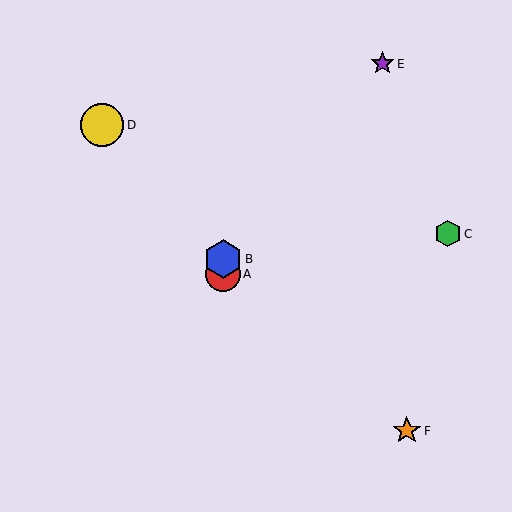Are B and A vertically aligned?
Yes, both are at x≈223.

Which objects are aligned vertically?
Objects A, B are aligned vertically.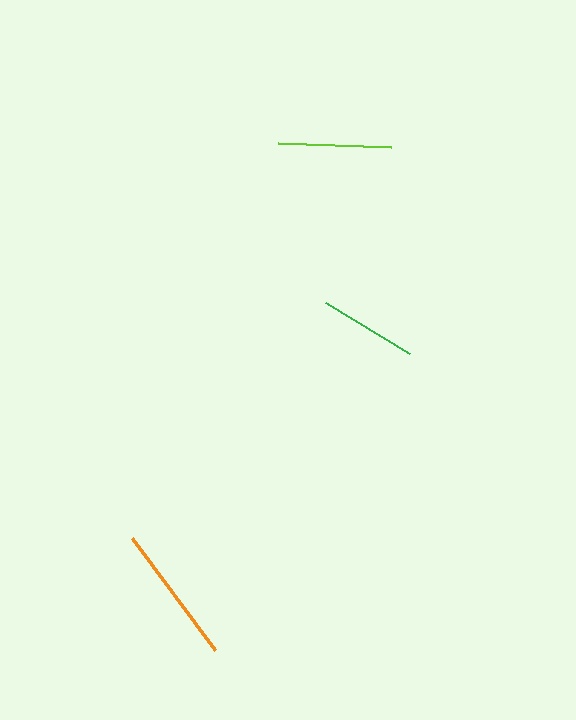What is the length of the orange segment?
The orange segment is approximately 140 pixels long.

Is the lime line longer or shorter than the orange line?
The orange line is longer than the lime line.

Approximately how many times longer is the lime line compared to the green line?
The lime line is approximately 1.2 times the length of the green line.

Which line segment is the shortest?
The green line is the shortest at approximately 98 pixels.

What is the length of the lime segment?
The lime segment is approximately 113 pixels long.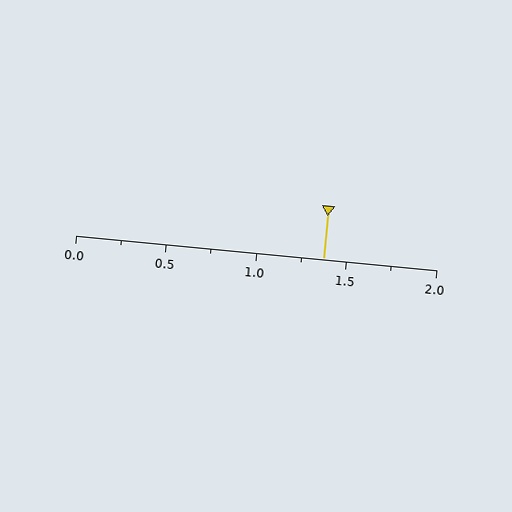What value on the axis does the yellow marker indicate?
The marker indicates approximately 1.38.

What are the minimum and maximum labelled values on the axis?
The axis runs from 0.0 to 2.0.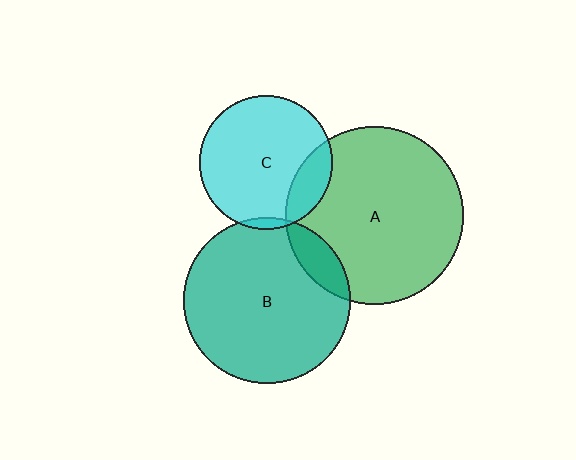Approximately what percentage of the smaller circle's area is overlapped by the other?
Approximately 10%.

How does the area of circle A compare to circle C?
Approximately 1.8 times.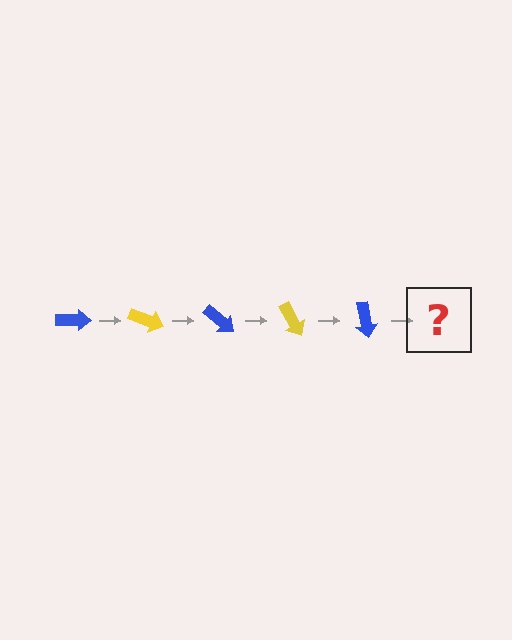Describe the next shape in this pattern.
It should be a yellow arrow, rotated 100 degrees from the start.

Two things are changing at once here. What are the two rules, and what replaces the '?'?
The two rules are that it rotates 20 degrees each step and the color cycles through blue and yellow. The '?' should be a yellow arrow, rotated 100 degrees from the start.